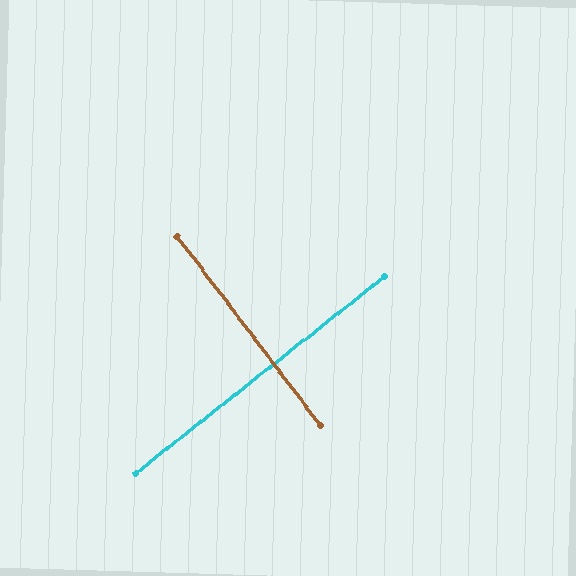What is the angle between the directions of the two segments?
Approximately 89 degrees.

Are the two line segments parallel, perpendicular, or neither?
Perpendicular — they meet at approximately 89°.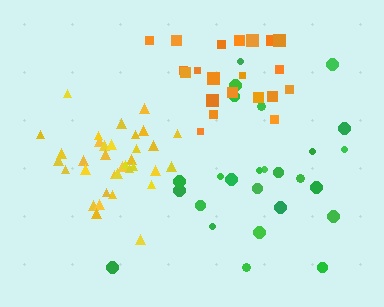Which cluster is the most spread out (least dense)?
Orange.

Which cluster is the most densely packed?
Yellow.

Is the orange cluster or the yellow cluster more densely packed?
Yellow.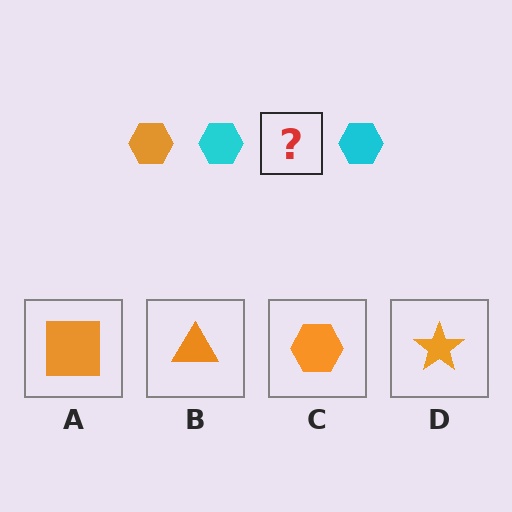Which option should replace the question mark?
Option C.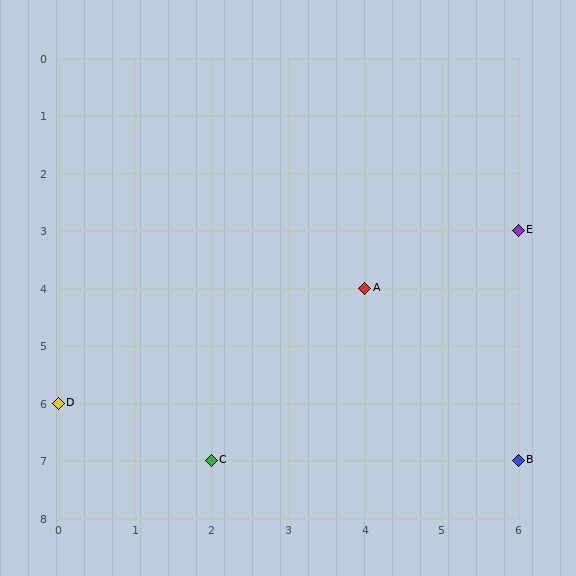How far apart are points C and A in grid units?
Points C and A are 2 columns and 3 rows apart (about 3.6 grid units diagonally).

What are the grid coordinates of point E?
Point E is at grid coordinates (6, 3).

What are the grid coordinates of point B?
Point B is at grid coordinates (6, 7).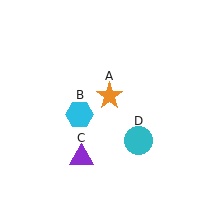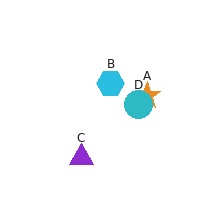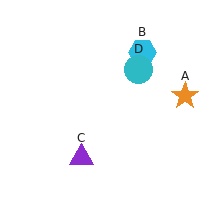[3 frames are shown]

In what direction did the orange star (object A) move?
The orange star (object A) moved right.